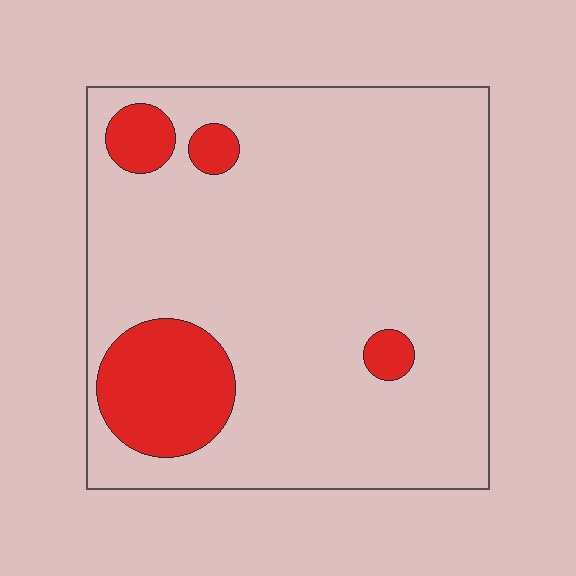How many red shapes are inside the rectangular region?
4.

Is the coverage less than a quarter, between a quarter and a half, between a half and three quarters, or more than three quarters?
Less than a quarter.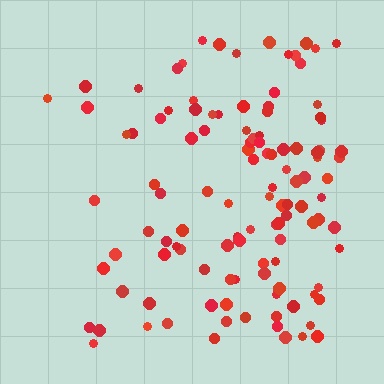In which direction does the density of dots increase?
From left to right, with the right side densest.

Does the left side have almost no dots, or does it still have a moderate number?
Still a moderate number, just noticeably fewer than the right.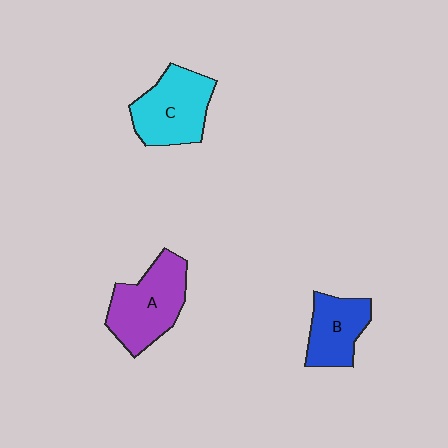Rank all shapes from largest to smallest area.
From largest to smallest: A (purple), C (cyan), B (blue).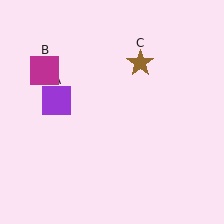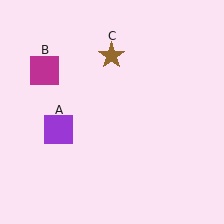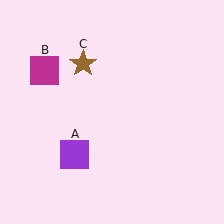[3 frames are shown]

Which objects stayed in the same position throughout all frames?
Magenta square (object B) remained stationary.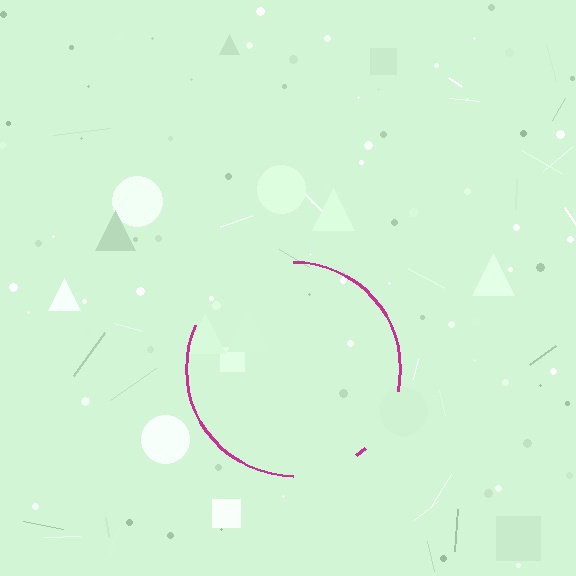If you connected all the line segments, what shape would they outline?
They would outline a circle.